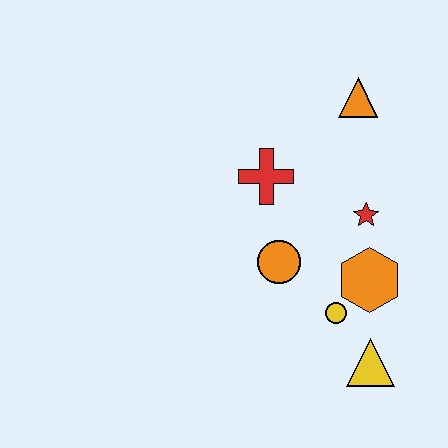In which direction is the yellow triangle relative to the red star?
The yellow triangle is below the red star.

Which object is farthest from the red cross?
The yellow triangle is farthest from the red cross.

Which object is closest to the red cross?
The orange circle is closest to the red cross.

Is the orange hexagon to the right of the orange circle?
Yes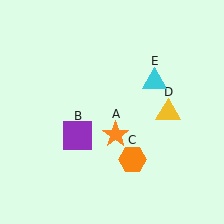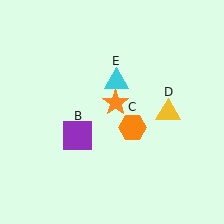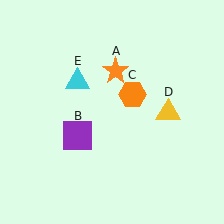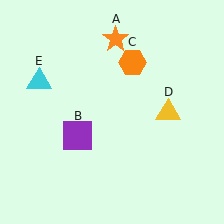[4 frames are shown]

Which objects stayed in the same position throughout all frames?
Purple square (object B) and yellow triangle (object D) remained stationary.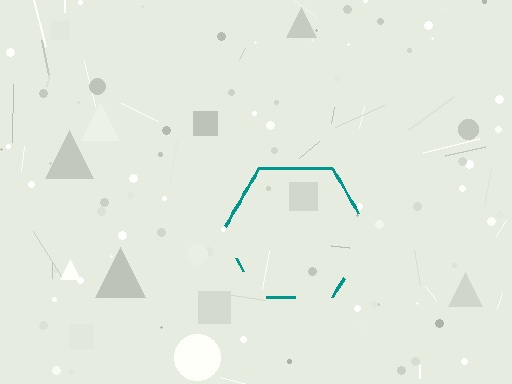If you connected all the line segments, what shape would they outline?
They would outline a hexagon.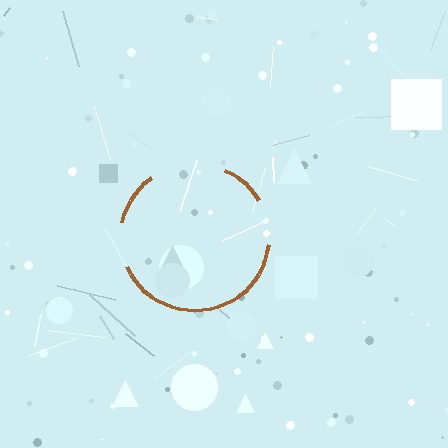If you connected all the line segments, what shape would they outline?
They would outline a circle.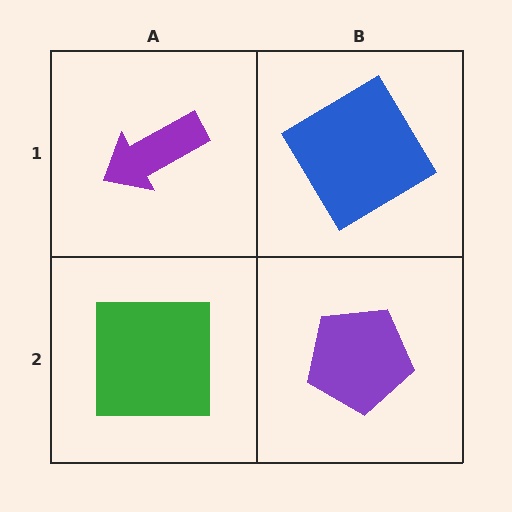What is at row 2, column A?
A green square.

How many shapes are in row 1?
2 shapes.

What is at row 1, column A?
A purple arrow.